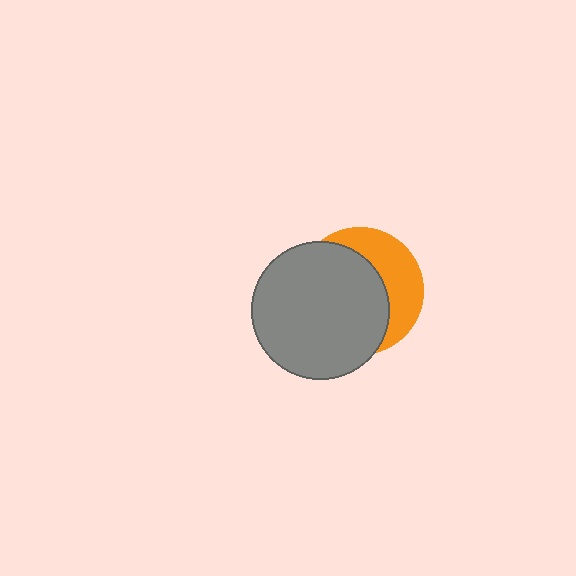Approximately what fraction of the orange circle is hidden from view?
Roughly 64% of the orange circle is hidden behind the gray circle.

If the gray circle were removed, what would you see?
You would see the complete orange circle.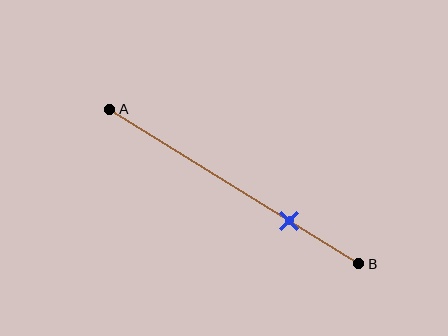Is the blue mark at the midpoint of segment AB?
No, the mark is at about 70% from A, not at the 50% midpoint.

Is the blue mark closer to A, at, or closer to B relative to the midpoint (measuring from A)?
The blue mark is closer to point B than the midpoint of segment AB.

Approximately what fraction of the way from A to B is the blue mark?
The blue mark is approximately 70% of the way from A to B.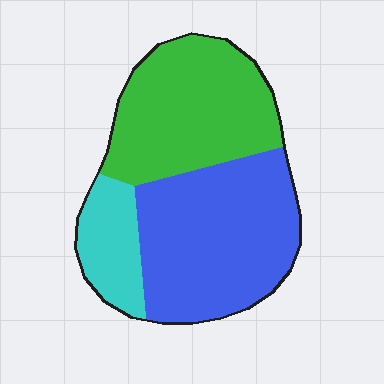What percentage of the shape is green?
Green covers about 40% of the shape.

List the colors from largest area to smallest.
From largest to smallest: blue, green, cyan.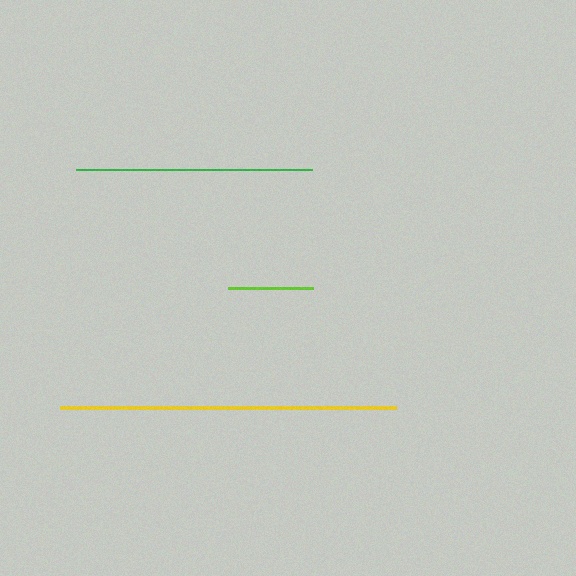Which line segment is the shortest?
The lime line is the shortest at approximately 85 pixels.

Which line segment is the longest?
The yellow line is the longest at approximately 336 pixels.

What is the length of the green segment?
The green segment is approximately 235 pixels long.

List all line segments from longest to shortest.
From longest to shortest: yellow, green, lime.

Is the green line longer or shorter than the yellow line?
The yellow line is longer than the green line.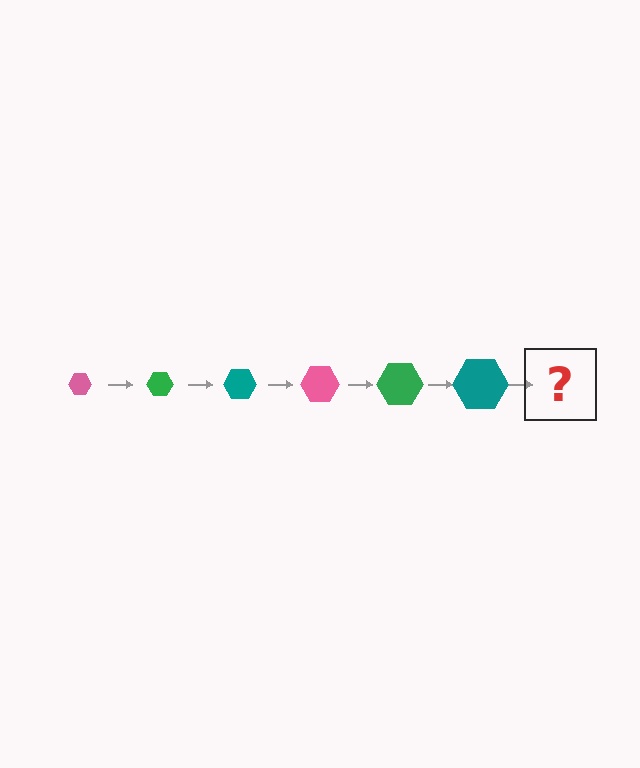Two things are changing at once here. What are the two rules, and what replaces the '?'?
The two rules are that the hexagon grows larger each step and the color cycles through pink, green, and teal. The '?' should be a pink hexagon, larger than the previous one.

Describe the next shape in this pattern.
It should be a pink hexagon, larger than the previous one.